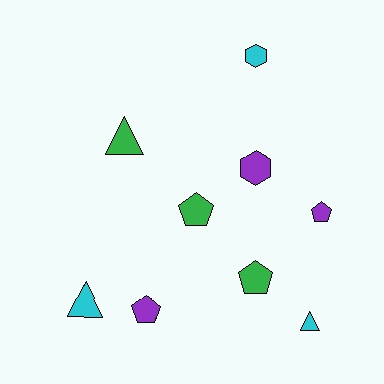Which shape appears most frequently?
Pentagon, with 4 objects.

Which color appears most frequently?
Green, with 3 objects.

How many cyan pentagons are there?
There are no cyan pentagons.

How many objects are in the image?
There are 9 objects.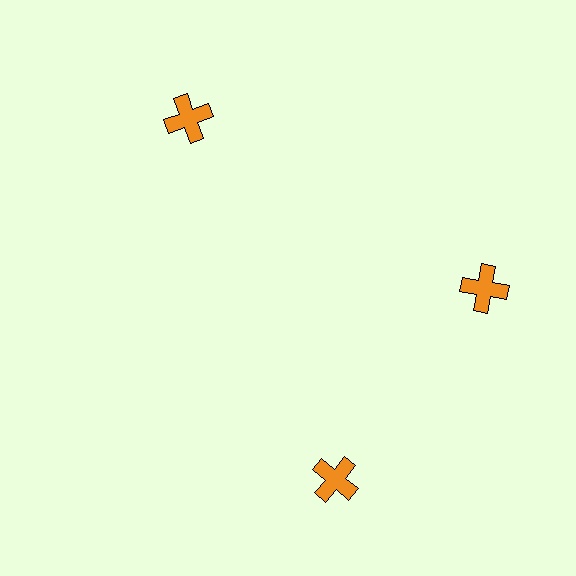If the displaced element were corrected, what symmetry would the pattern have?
It would have 3-fold rotational symmetry — the pattern would map onto itself every 120 degrees.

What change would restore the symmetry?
The symmetry would be restored by rotating it back into even spacing with its neighbors so that all 3 crosses sit at equal angles and equal distance from the center.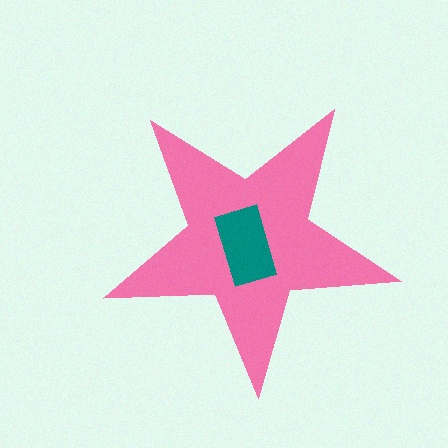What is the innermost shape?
The teal rectangle.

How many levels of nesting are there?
2.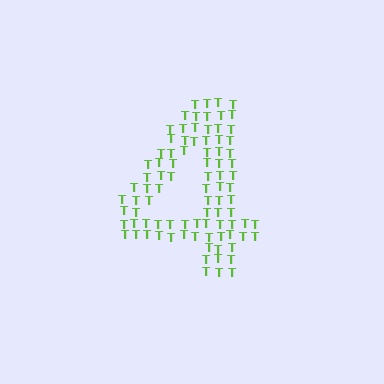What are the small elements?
The small elements are letter T's.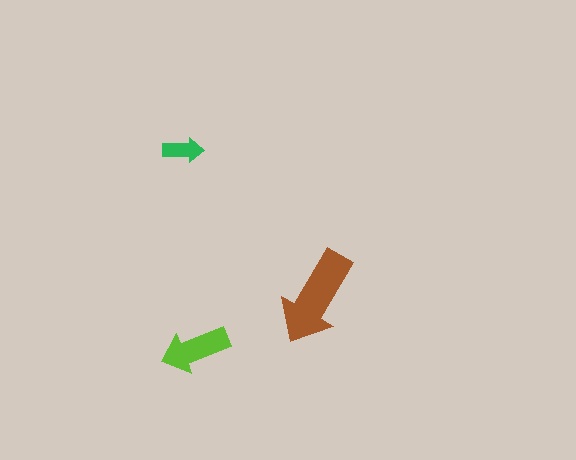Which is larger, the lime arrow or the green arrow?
The lime one.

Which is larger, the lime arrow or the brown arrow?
The brown one.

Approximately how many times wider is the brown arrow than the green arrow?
About 2.5 times wider.